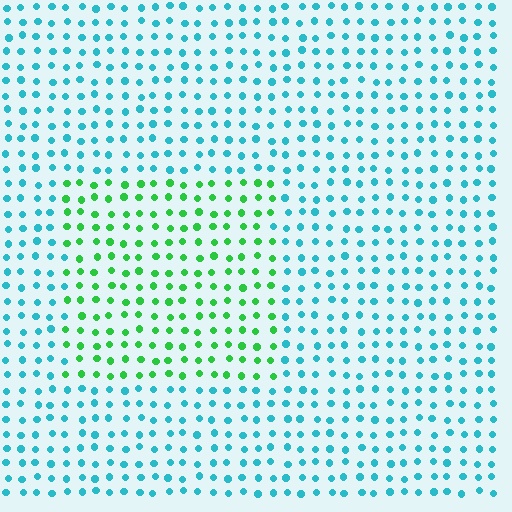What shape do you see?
I see a rectangle.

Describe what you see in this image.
The image is filled with small cyan elements in a uniform arrangement. A rectangle-shaped region is visible where the elements are tinted to a slightly different hue, forming a subtle color boundary.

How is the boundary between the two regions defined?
The boundary is defined purely by a slight shift in hue (about 57 degrees). Spacing, size, and orientation are identical on both sides.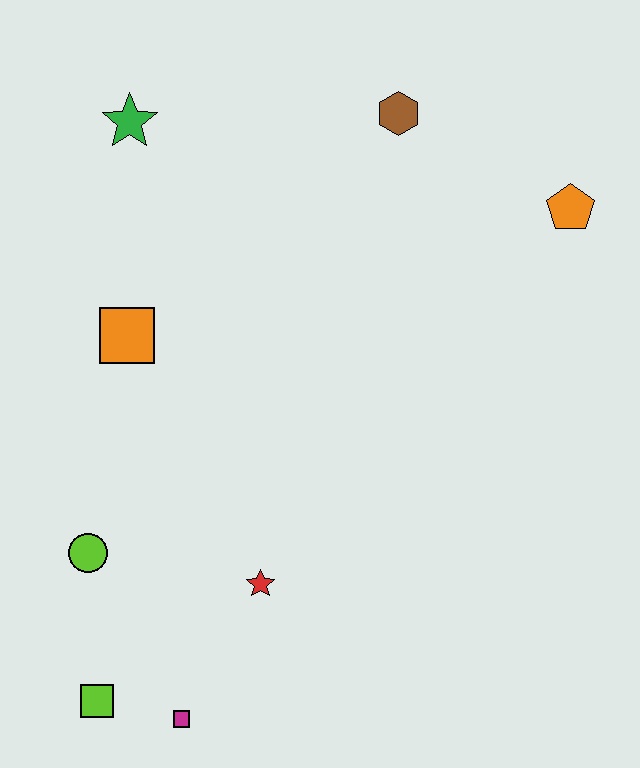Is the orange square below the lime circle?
No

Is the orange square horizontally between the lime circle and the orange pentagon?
Yes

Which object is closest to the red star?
The magenta square is closest to the red star.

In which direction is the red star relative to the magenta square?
The red star is above the magenta square.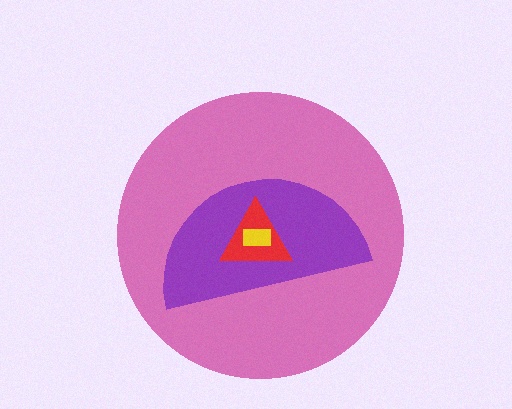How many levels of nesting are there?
4.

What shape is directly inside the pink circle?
The purple semicircle.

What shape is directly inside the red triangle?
The yellow rectangle.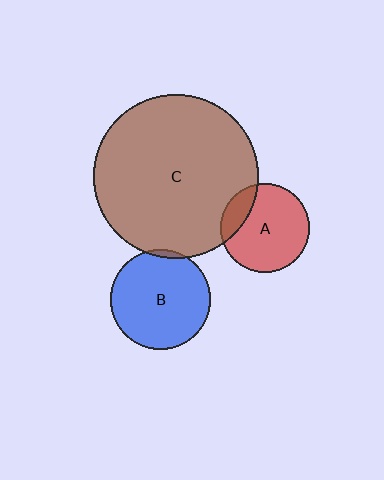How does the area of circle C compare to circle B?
Approximately 2.7 times.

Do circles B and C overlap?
Yes.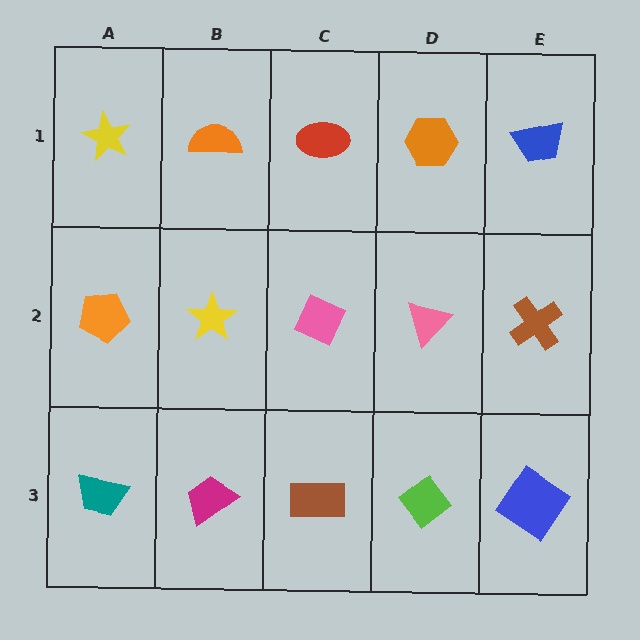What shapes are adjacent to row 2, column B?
An orange semicircle (row 1, column B), a magenta trapezoid (row 3, column B), an orange pentagon (row 2, column A), a pink diamond (row 2, column C).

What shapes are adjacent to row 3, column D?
A pink triangle (row 2, column D), a brown rectangle (row 3, column C), a blue diamond (row 3, column E).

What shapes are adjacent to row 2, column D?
An orange hexagon (row 1, column D), a lime diamond (row 3, column D), a pink diamond (row 2, column C), a brown cross (row 2, column E).